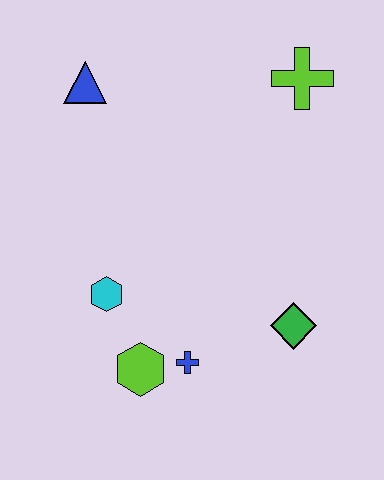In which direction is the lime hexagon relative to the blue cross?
The lime hexagon is to the left of the blue cross.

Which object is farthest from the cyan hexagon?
The lime cross is farthest from the cyan hexagon.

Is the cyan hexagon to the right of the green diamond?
No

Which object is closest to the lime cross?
The blue triangle is closest to the lime cross.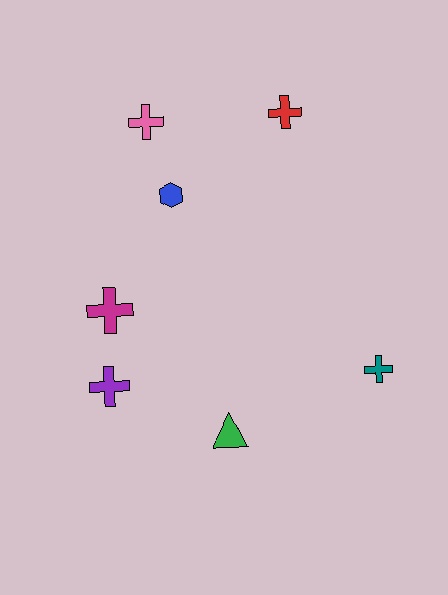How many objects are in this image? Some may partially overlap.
There are 7 objects.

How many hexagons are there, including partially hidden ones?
There is 1 hexagon.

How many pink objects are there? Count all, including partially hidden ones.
There is 1 pink object.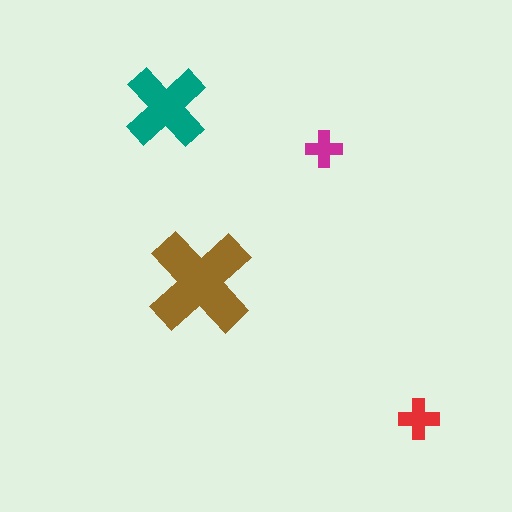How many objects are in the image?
There are 4 objects in the image.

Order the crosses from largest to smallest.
the brown one, the teal one, the red one, the magenta one.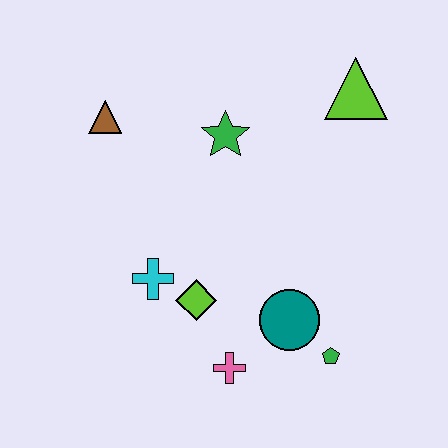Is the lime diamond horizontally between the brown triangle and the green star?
Yes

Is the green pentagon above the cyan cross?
No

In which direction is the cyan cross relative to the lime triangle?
The cyan cross is to the left of the lime triangle.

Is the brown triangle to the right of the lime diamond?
No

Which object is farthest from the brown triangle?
The green pentagon is farthest from the brown triangle.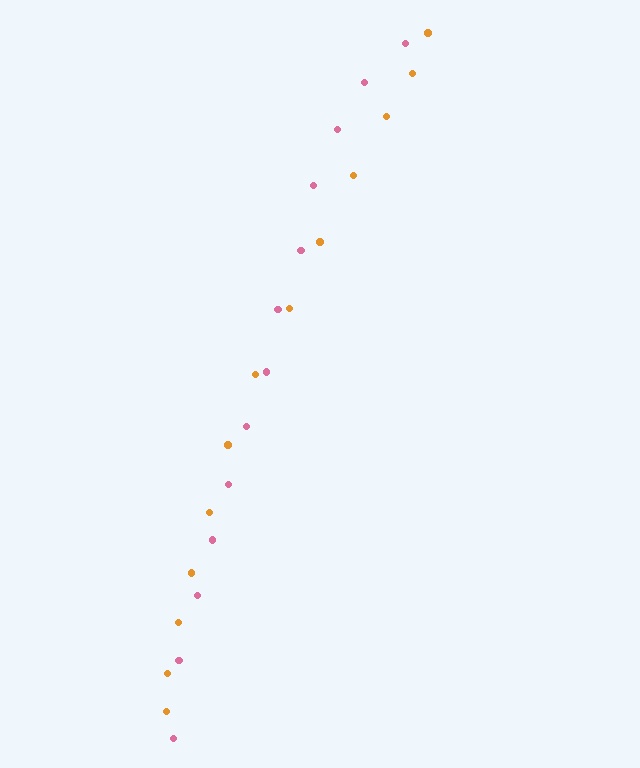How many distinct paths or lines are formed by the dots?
There are 2 distinct paths.